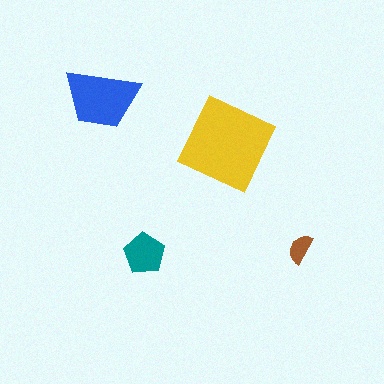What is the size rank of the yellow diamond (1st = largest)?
1st.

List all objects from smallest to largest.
The brown semicircle, the teal pentagon, the blue trapezoid, the yellow diamond.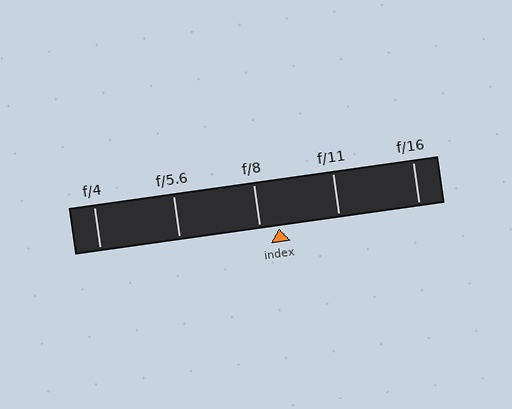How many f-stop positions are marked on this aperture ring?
There are 5 f-stop positions marked.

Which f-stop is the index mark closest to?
The index mark is closest to f/8.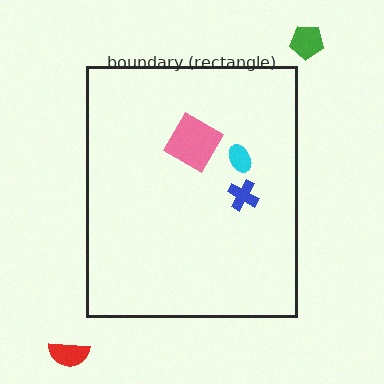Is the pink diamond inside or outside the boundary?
Inside.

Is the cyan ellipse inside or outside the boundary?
Inside.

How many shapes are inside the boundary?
3 inside, 2 outside.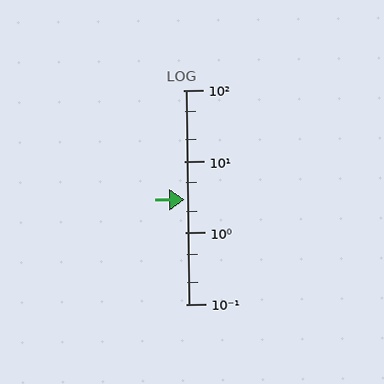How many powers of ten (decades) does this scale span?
The scale spans 3 decades, from 0.1 to 100.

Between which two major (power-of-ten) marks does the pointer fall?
The pointer is between 1 and 10.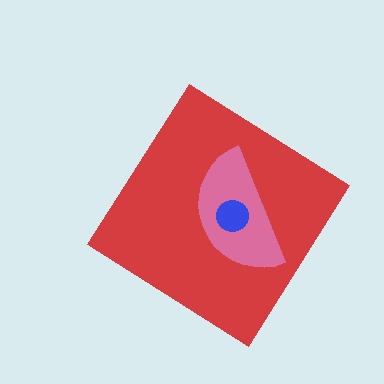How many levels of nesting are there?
3.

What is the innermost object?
The blue circle.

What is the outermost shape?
The red diamond.